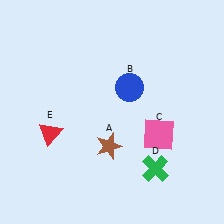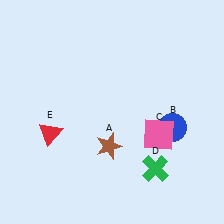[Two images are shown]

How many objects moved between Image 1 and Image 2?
1 object moved between the two images.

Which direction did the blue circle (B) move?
The blue circle (B) moved right.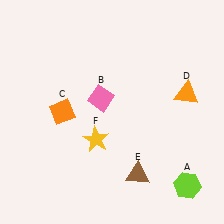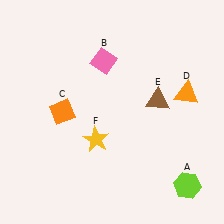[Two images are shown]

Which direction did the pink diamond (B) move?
The pink diamond (B) moved up.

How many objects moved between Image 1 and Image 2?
2 objects moved between the two images.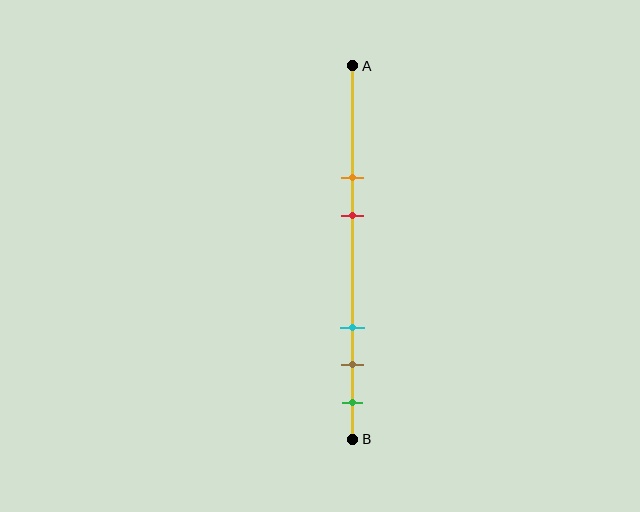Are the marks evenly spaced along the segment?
No, the marks are not evenly spaced.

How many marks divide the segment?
There are 5 marks dividing the segment.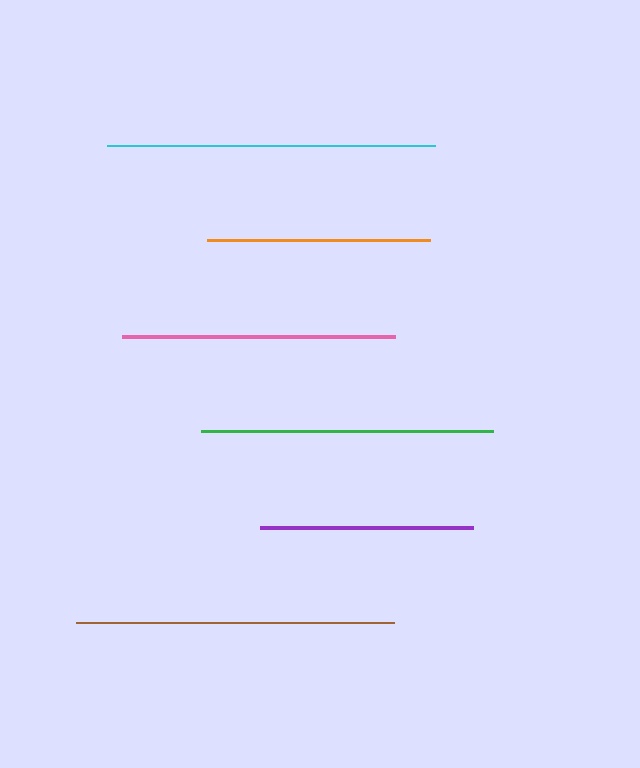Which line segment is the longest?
The cyan line is the longest at approximately 327 pixels.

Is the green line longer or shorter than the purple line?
The green line is longer than the purple line.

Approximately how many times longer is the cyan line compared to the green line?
The cyan line is approximately 1.1 times the length of the green line.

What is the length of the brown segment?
The brown segment is approximately 318 pixels long.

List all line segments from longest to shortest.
From longest to shortest: cyan, brown, green, pink, orange, purple.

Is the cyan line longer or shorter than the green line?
The cyan line is longer than the green line.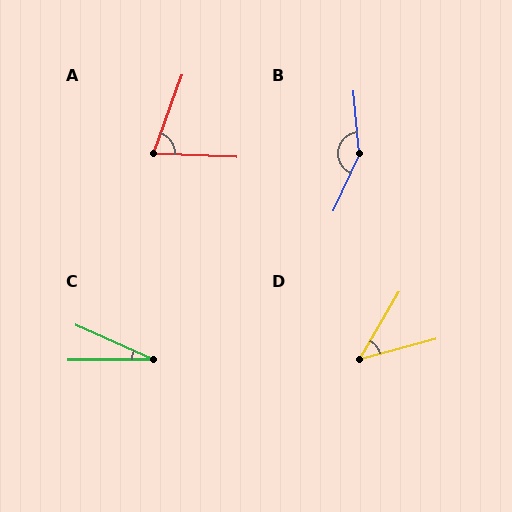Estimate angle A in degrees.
Approximately 73 degrees.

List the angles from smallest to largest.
C (24°), D (45°), A (73°), B (151°).